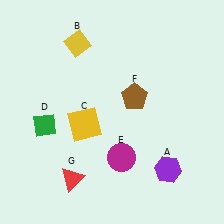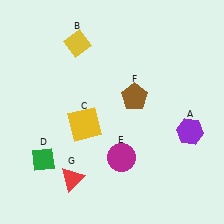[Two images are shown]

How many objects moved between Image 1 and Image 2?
2 objects moved between the two images.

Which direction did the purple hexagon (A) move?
The purple hexagon (A) moved up.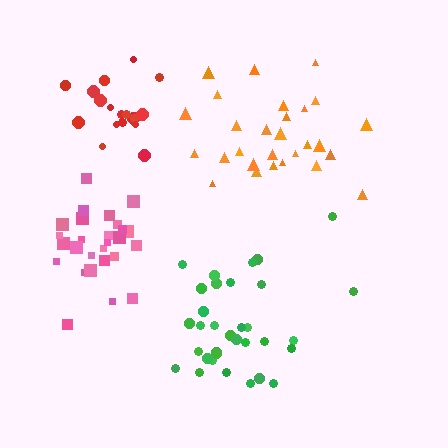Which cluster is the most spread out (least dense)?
Orange.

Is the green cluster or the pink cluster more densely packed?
Pink.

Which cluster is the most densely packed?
Pink.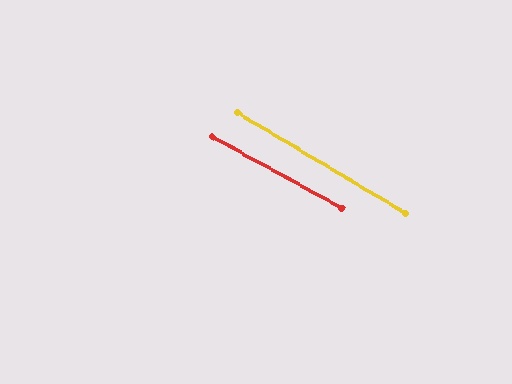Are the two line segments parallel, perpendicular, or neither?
Parallel — their directions differ by only 1.7°.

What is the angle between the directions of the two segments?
Approximately 2 degrees.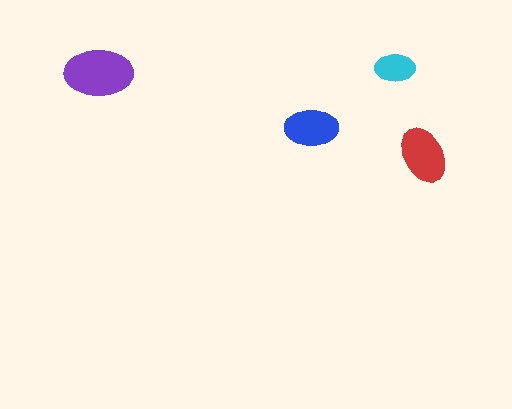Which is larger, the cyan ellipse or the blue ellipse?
The blue one.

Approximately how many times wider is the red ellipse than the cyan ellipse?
About 1.5 times wider.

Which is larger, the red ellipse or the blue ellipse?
The red one.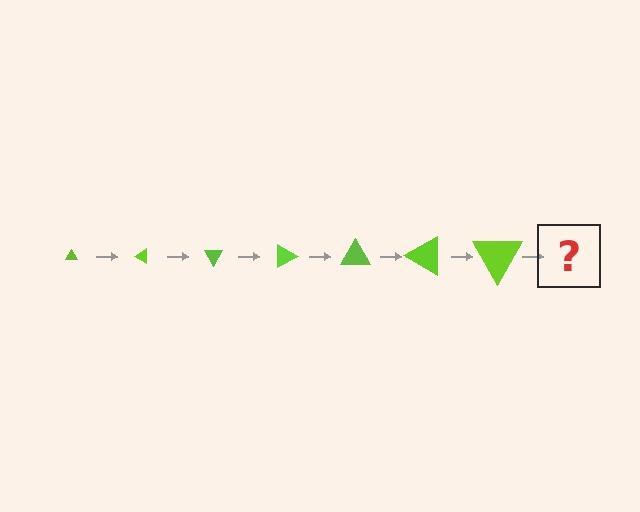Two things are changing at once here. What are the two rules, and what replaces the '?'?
The two rules are that the triangle grows larger each step and it rotates 30 degrees each step. The '?' should be a triangle, larger than the previous one and rotated 210 degrees from the start.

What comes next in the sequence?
The next element should be a triangle, larger than the previous one and rotated 210 degrees from the start.